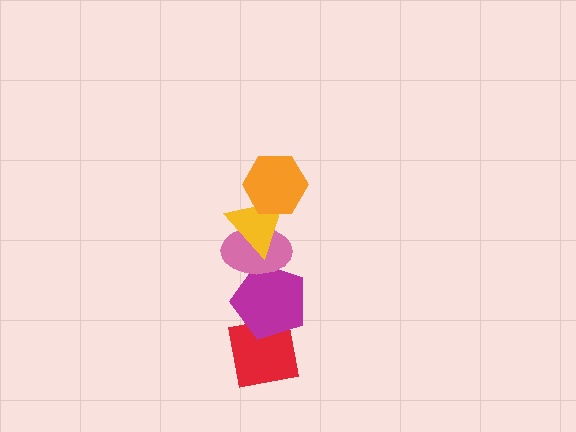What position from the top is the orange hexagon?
The orange hexagon is 1st from the top.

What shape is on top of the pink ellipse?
The yellow triangle is on top of the pink ellipse.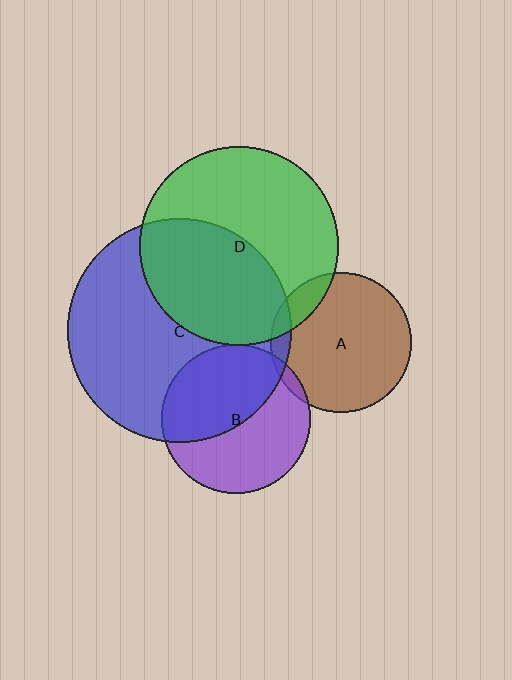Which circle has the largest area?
Circle C (blue).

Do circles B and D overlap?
Yes.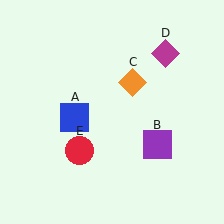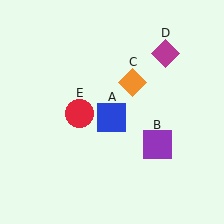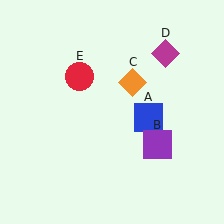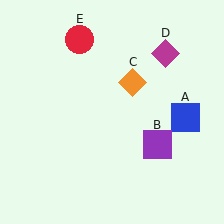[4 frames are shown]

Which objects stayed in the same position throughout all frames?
Purple square (object B) and orange diamond (object C) and magenta diamond (object D) remained stationary.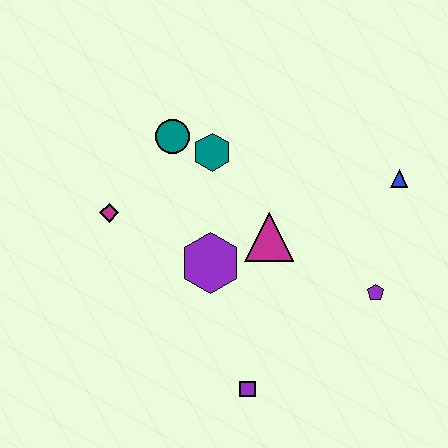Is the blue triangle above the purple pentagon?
Yes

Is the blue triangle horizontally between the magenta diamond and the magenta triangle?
No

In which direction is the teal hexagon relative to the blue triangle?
The teal hexagon is to the left of the blue triangle.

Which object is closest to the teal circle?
The teal hexagon is closest to the teal circle.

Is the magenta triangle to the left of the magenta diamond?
No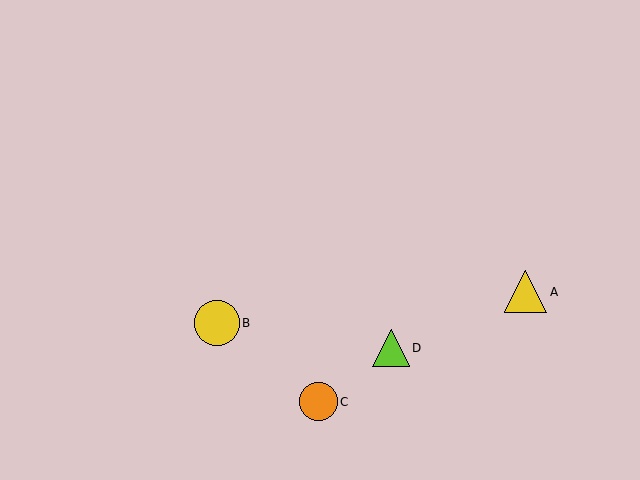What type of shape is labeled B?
Shape B is a yellow circle.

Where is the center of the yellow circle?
The center of the yellow circle is at (217, 323).